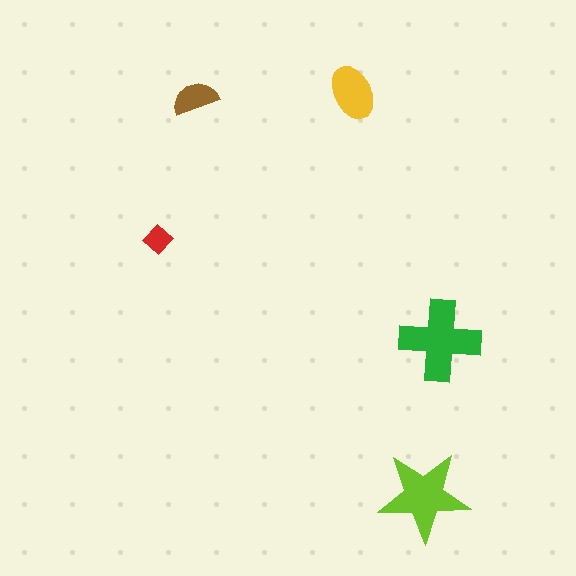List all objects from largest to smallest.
The green cross, the lime star, the yellow ellipse, the brown semicircle, the red diamond.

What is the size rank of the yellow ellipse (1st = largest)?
3rd.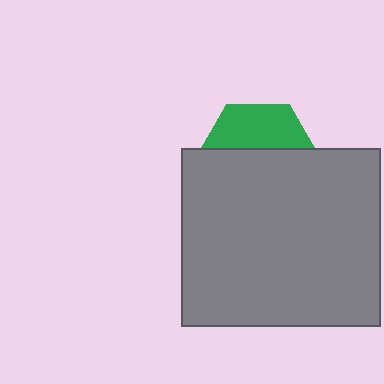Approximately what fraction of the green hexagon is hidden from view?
Roughly 63% of the green hexagon is hidden behind the gray rectangle.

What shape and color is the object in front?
The object in front is a gray rectangle.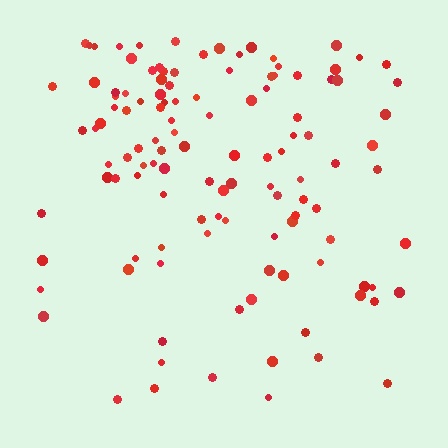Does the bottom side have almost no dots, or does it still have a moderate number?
Still a moderate number, just noticeably fewer than the top.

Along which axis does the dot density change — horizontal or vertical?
Vertical.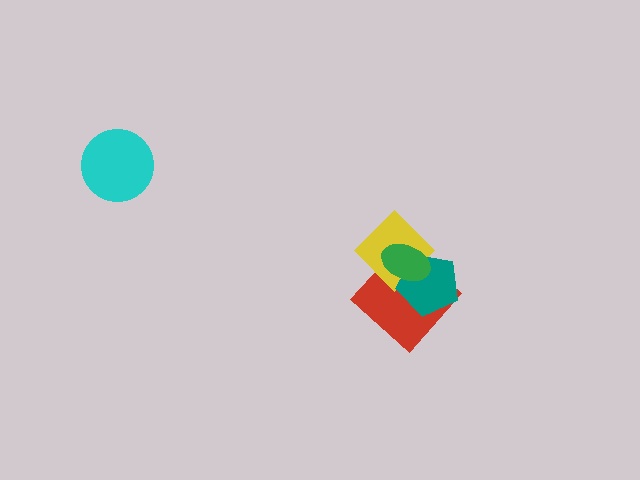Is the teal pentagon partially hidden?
Yes, it is partially covered by another shape.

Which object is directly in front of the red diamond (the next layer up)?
The yellow diamond is directly in front of the red diamond.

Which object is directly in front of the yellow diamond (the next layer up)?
The teal pentagon is directly in front of the yellow diamond.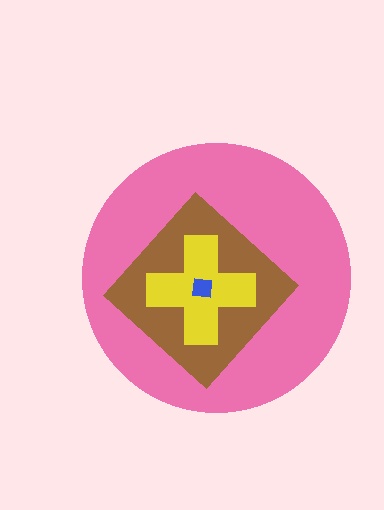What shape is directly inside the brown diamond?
The yellow cross.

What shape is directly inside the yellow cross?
The blue square.